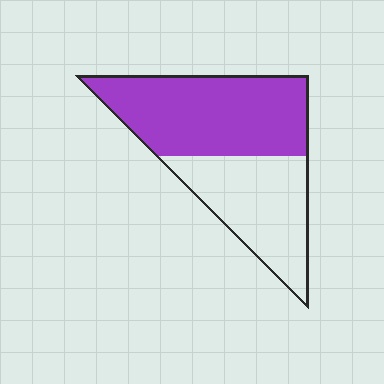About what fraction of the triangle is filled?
About three fifths (3/5).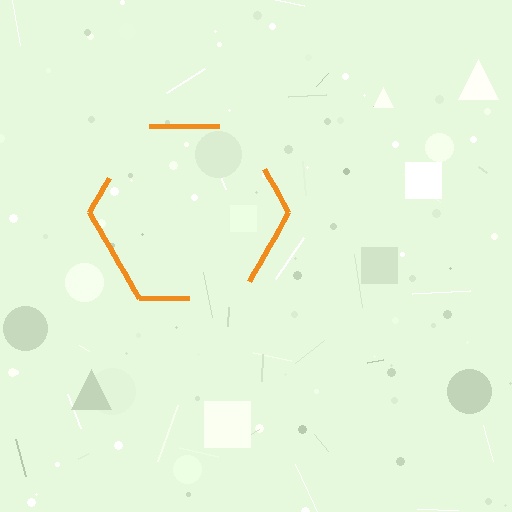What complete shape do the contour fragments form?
The contour fragments form a hexagon.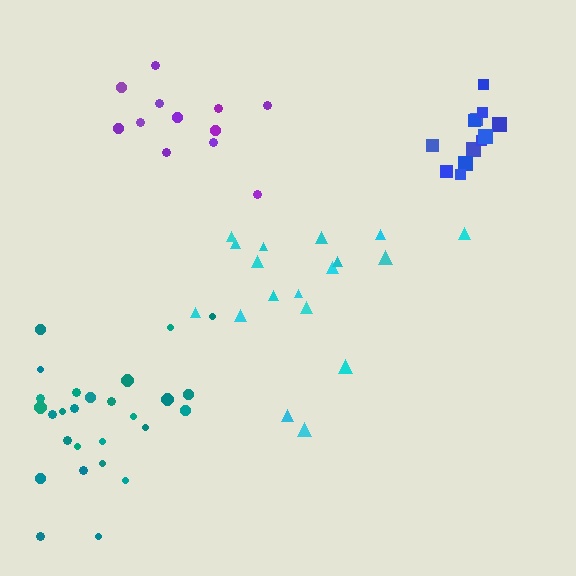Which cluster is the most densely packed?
Blue.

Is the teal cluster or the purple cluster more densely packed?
Purple.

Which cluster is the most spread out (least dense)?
Cyan.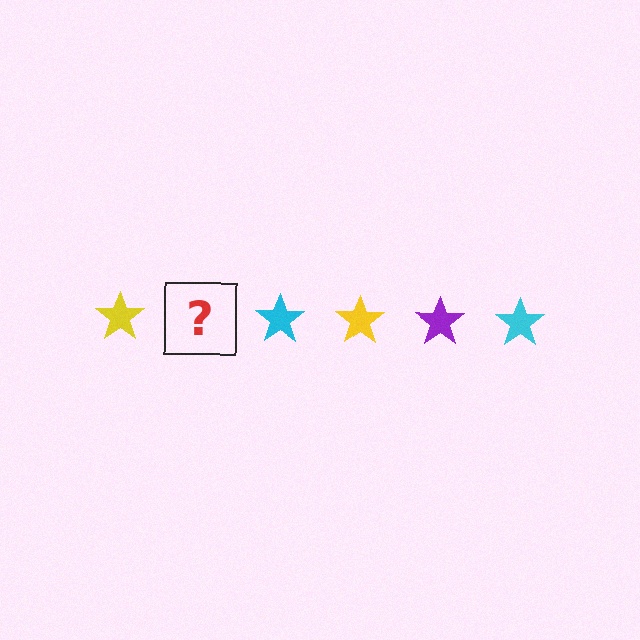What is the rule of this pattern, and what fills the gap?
The rule is that the pattern cycles through yellow, purple, cyan stars. The gap should be filled with a purple star.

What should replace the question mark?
The question mark should be replaced with a purple star.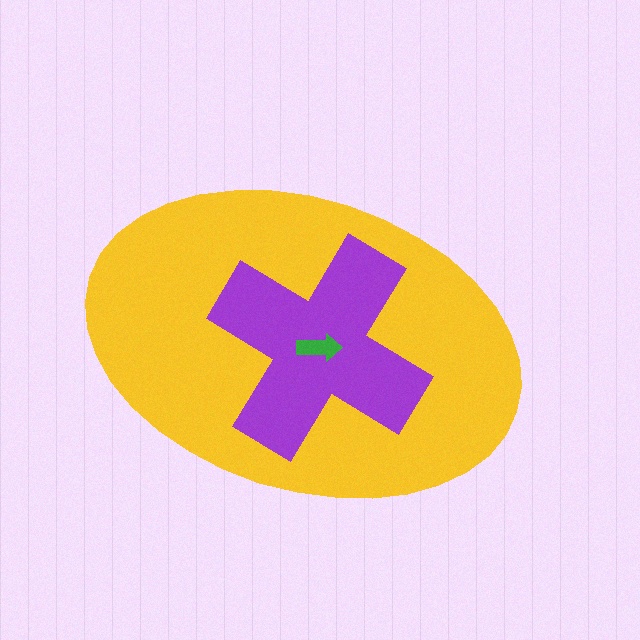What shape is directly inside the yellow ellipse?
The purple cross.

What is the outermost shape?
The yellow ellipse.